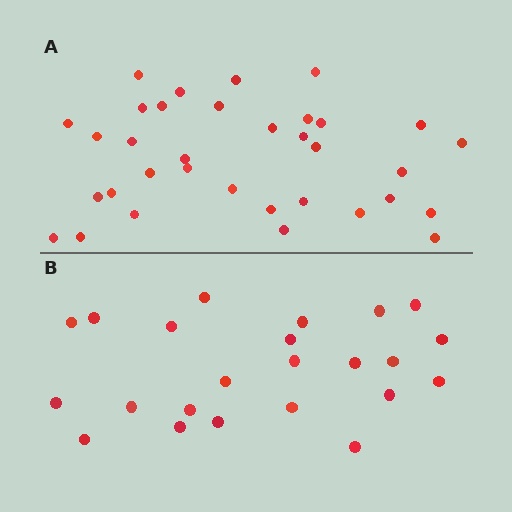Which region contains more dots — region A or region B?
Region A (the top region) has more dots.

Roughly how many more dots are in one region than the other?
Region A has roughly 12 or so more dots than region B.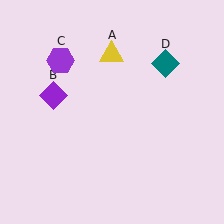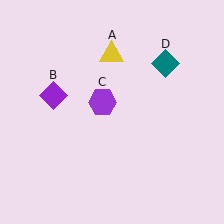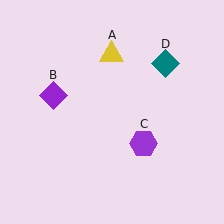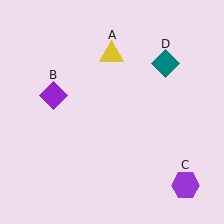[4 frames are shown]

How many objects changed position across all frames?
1 object changed position: purple hexagon (object C).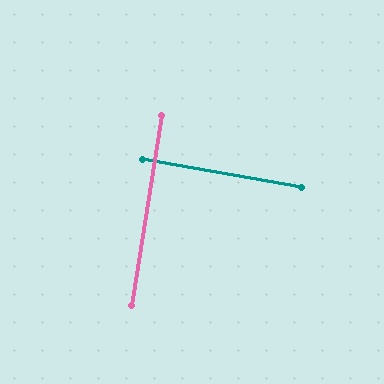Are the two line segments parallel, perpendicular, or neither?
Perpendicular — they meet at approximately 89°.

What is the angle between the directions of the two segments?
Approximately 89 degrees.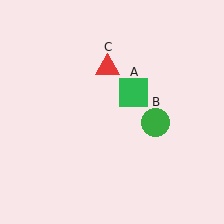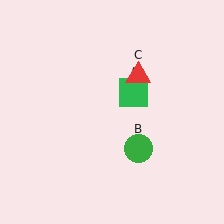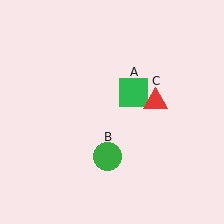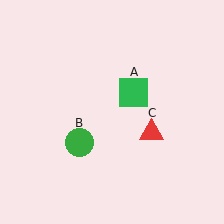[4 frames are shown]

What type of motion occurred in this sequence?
The green circle (object B), red triangle (object C) rotated clockwise around the center of the scene.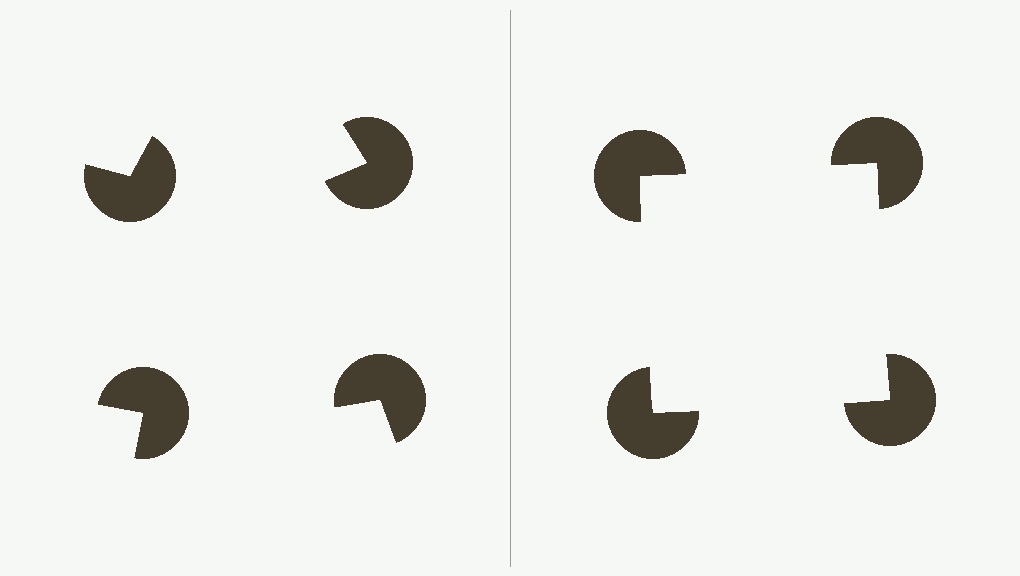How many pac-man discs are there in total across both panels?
8 — 4 on each side.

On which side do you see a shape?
An illusory square appears on the right side. On the left side the wedge cuts are rotated, so no coherent shape forms.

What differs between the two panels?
The pac-man discs are positioned identically on both sides; only the wedge orientations differ. On the right they align to a square; on the left they are misaligned.